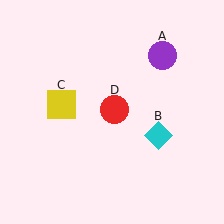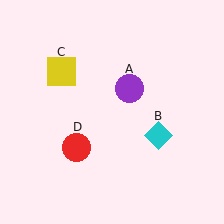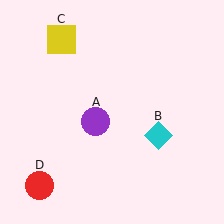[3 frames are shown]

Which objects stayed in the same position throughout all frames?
Cyan diamond (object B) remained stationary.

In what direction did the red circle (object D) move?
The red circle (object D) moved down and to the left.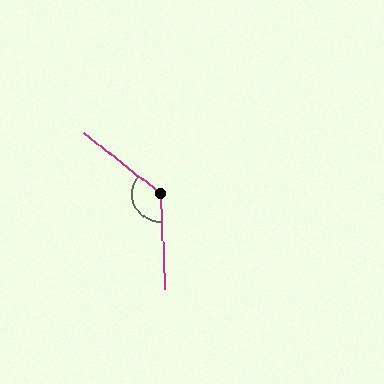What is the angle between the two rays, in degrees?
Approximately 130 degrees.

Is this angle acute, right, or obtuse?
It is obtuse.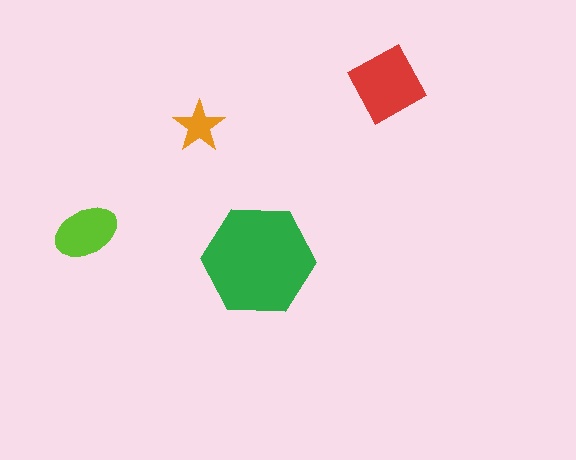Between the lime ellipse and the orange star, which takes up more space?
The lime ellipse.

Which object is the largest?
The green hexagon.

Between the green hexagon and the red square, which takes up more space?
The green hexagon.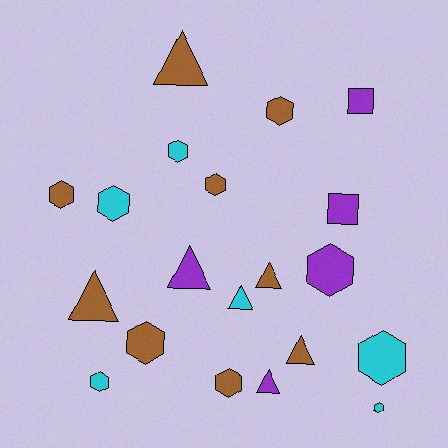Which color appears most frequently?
Brown, with 9 objects.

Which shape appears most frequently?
Hexagon, with 11 objects.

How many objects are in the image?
There are 20 objects.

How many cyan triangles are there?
There is 1 cyan triangle.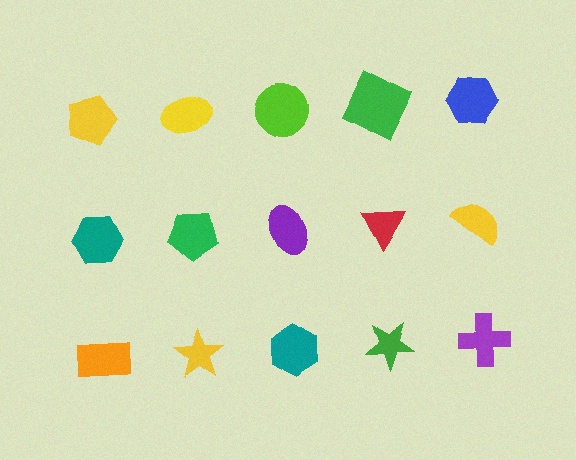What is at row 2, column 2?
A green pentagon.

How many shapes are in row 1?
5 shapes.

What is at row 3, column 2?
A yellow star.